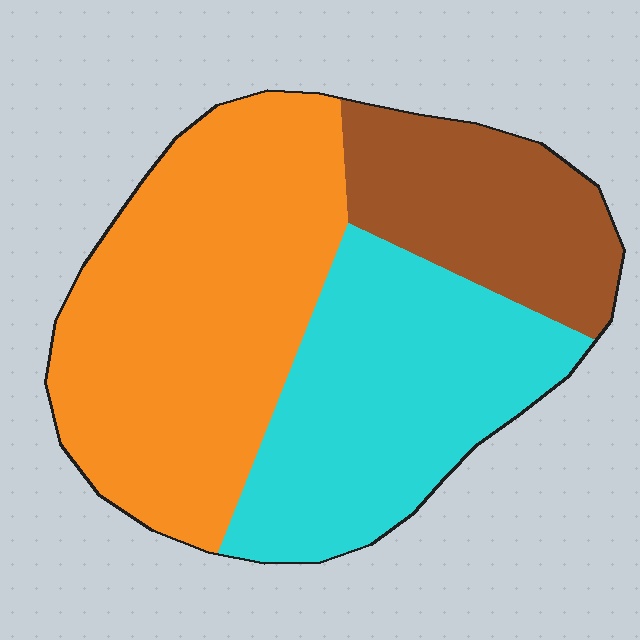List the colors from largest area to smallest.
From largest to smallest: orange, cyan, brown.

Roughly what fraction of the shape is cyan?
Cyan covers around 35% of the shape.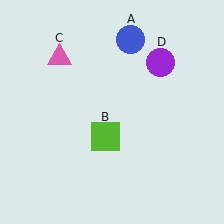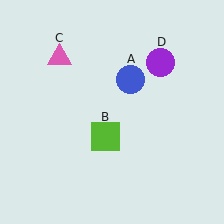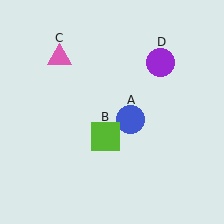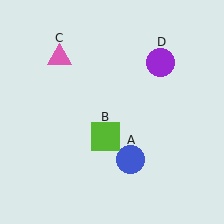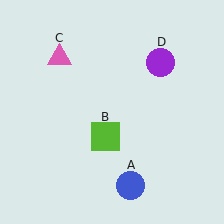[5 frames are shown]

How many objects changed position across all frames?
1 object changed position: blue circle (object A).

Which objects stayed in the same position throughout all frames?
Lime square (object B) and pink triangle (object C) and purple circle (object D) remained stationary.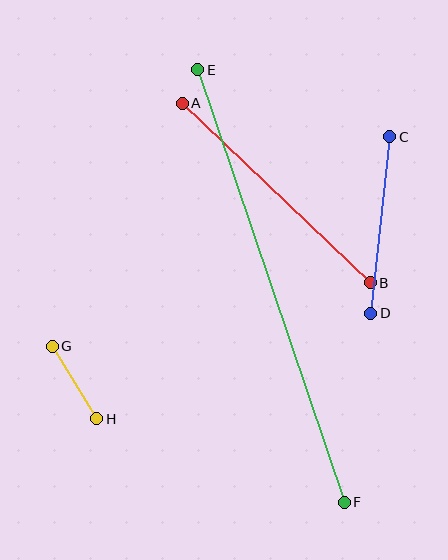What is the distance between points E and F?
The distance is approximately 457 pixels.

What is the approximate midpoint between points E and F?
The midpoint is at approximately (271, 286) pixels.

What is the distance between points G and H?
The distance is approximately 85 pixels.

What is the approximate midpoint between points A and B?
The midpoint is at approximately (276, 193) pixels.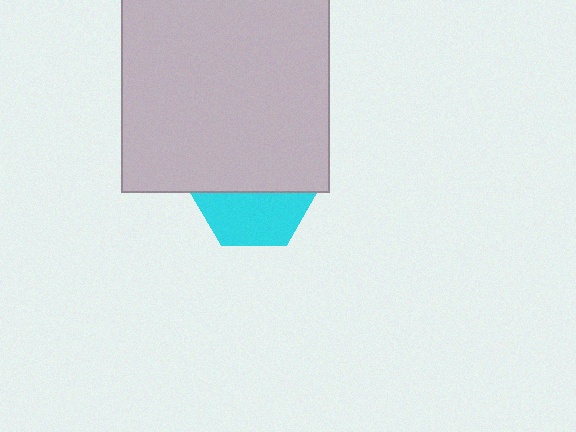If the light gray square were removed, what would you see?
You would see the complete cyan hexagon.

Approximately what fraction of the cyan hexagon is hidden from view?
Roughly 55% of the cyan hexagon is hidden behind the light gray square.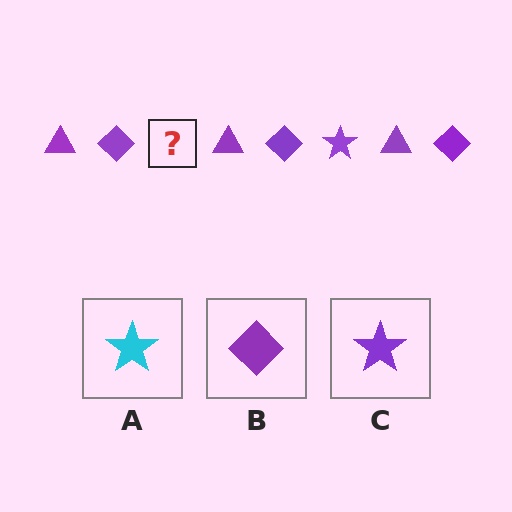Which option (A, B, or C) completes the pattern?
C.